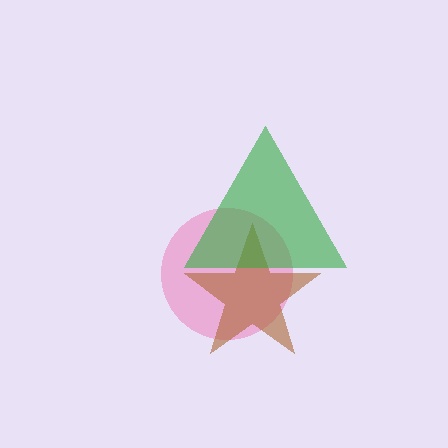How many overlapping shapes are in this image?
There are 3 overlapping shapes in the image.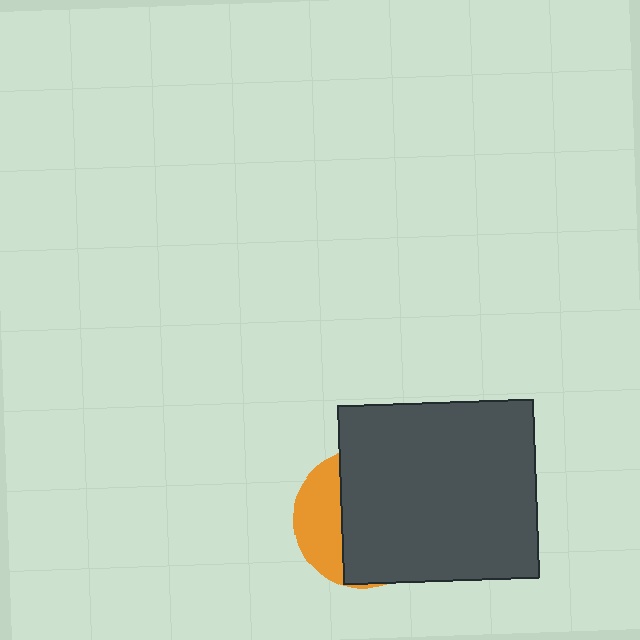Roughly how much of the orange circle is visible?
A small part of it is visible (roughly 31%).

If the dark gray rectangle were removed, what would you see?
You would see the complete orange circle.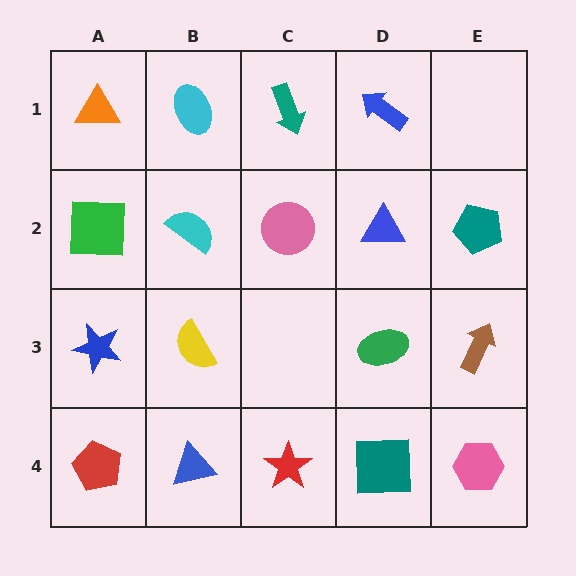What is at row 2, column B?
A cyan semicircle.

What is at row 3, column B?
A yellow semicircle.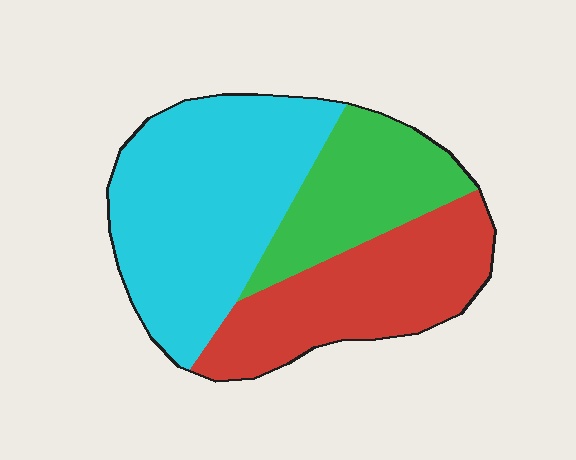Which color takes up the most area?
Cyan, at roughly 45%.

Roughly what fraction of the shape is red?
Red covers 31% of the shape.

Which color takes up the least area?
Green, at roughly 25%.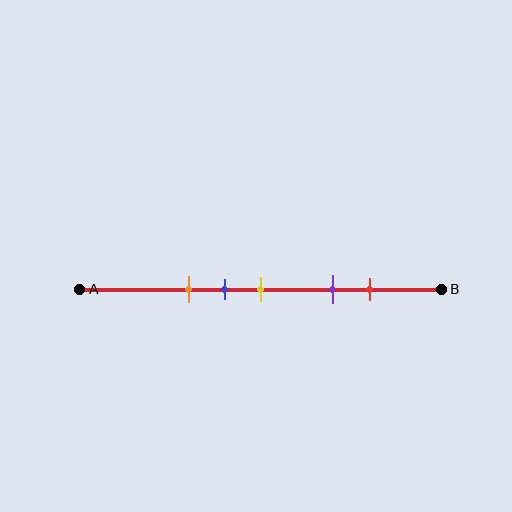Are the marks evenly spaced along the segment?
No, the marks are not evenly spaced.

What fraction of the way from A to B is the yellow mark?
The yellow mark is approximately 50% (0.5) of the way from A to B.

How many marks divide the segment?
There are 5 marks dividing the segment.